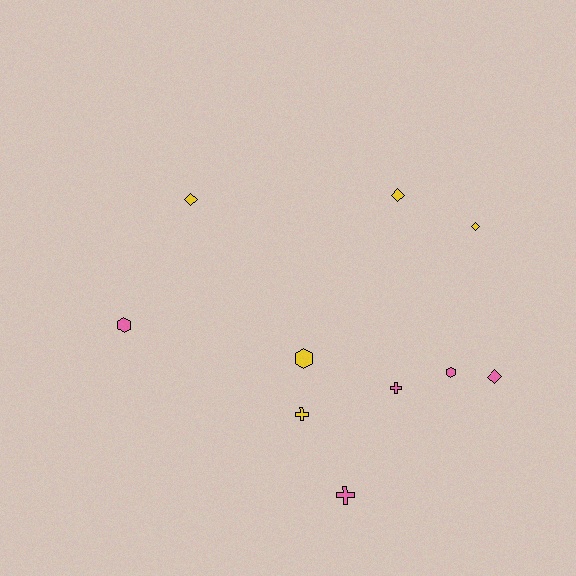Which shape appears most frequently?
Diamond, with 4 objects.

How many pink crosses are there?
There are 2 pink crosses.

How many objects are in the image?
There are 10 objects.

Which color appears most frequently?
Pink, with 5 objects.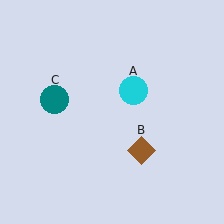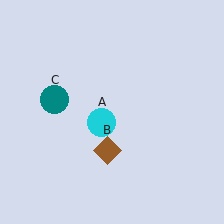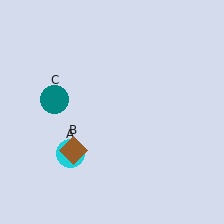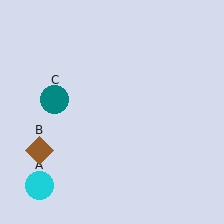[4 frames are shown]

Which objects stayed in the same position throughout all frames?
Teal circle (object C) remained stationary.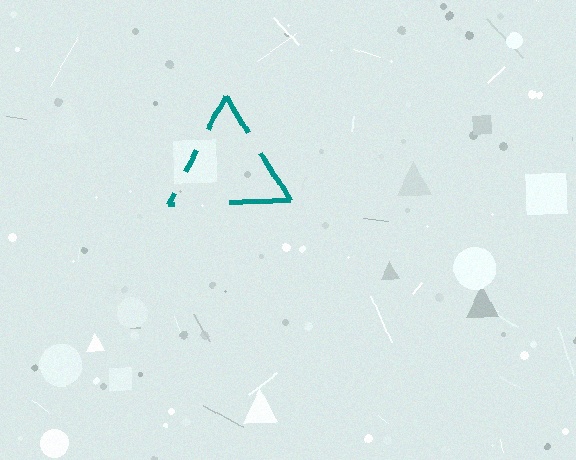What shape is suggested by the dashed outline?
The dashed outline suggests a triangle.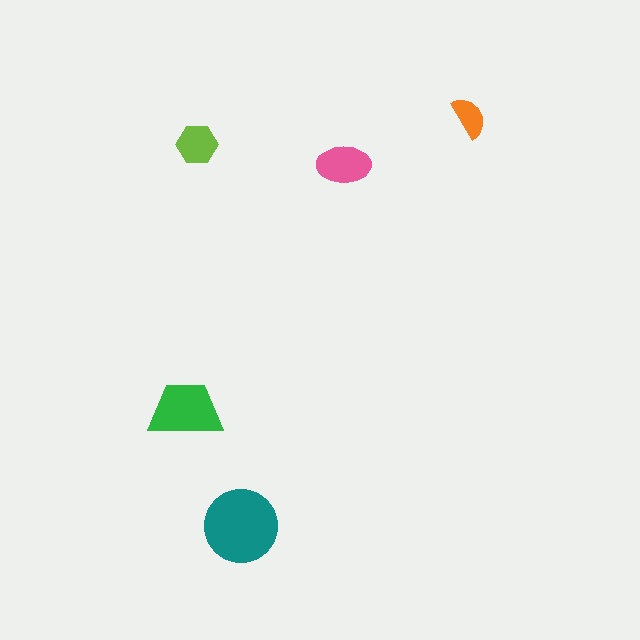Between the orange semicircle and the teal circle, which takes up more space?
The teal circle.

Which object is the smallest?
The orange semicircle.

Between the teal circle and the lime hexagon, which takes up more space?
The teal circle.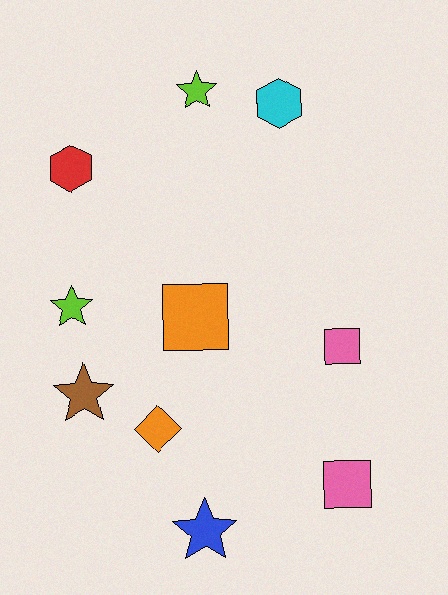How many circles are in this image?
There are no circles.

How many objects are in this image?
There are 10 objects.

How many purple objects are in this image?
There are no purple objects.